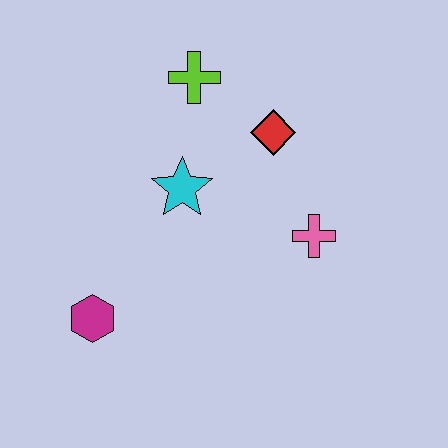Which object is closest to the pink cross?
The red diamond is closest to the pink cross.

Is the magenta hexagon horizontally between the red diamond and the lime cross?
No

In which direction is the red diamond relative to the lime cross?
The red diamond is to the right of the lime cross.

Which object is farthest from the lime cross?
The magenta hexagon is farthest from the lime cross.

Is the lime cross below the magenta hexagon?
No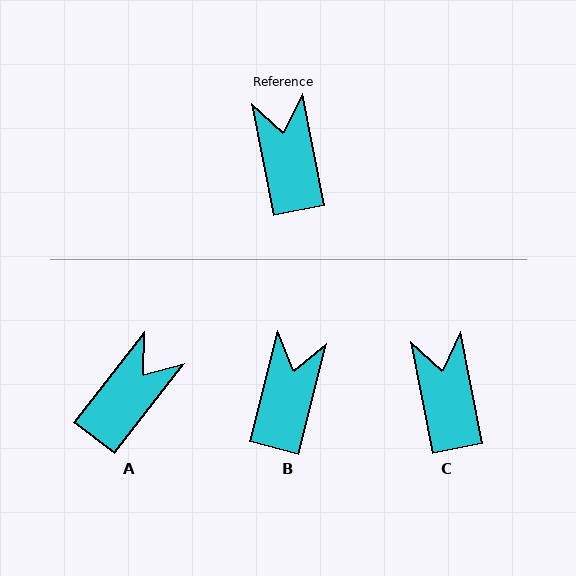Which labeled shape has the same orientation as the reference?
C.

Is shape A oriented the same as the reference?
No, it is off by about 49 degrees.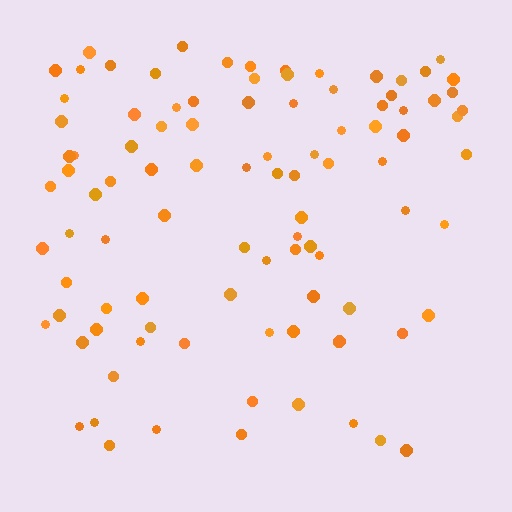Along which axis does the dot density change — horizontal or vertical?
Vertical.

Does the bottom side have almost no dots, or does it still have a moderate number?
Still a moderate number, just noticeably fewer than the top.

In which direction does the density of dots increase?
From bottom to top, with the top side densest.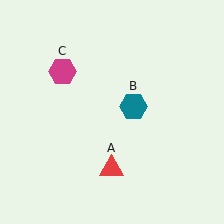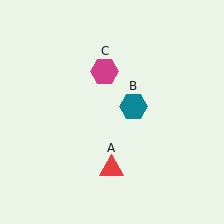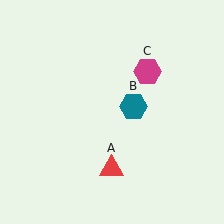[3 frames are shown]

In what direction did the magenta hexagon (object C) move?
The magenta hexagon (object C) moved right.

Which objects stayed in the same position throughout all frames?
Red triangle (object A) and teal hexagon (object B) remained stationary.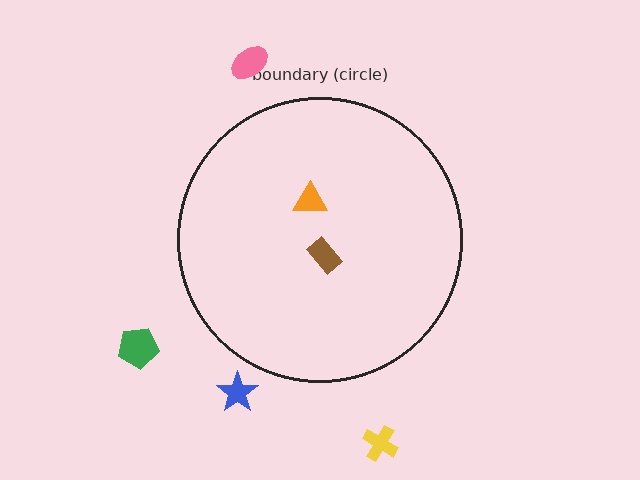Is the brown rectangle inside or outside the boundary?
Inside.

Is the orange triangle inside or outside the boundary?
Inside.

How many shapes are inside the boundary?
2 inside, 4 outside.